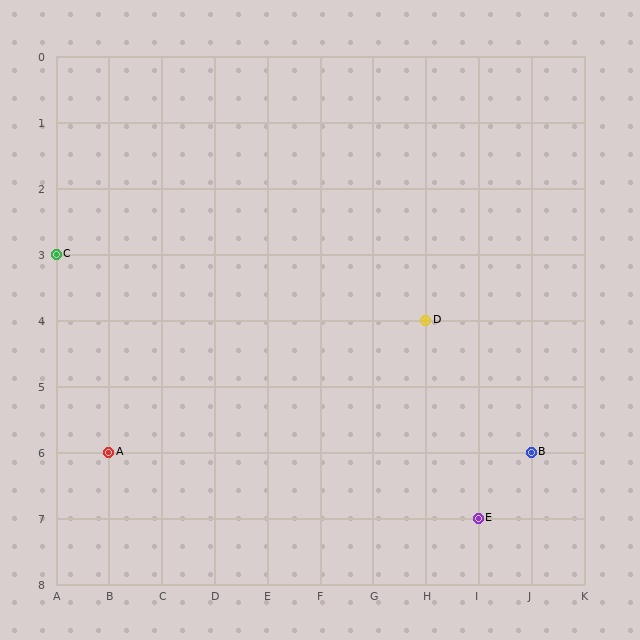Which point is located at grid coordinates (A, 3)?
Point C is at (A, 3).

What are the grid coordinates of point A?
Point A is at grid coordinates (B, 6).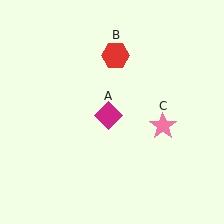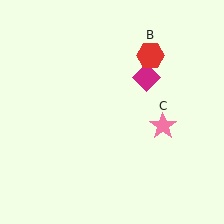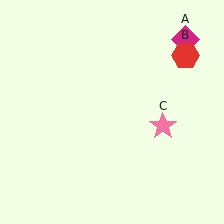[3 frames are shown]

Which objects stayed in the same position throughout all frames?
Pink star (object C) remained stationary.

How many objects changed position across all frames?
2 objects changed position: magenta diamond (object A), red hexagon (object B).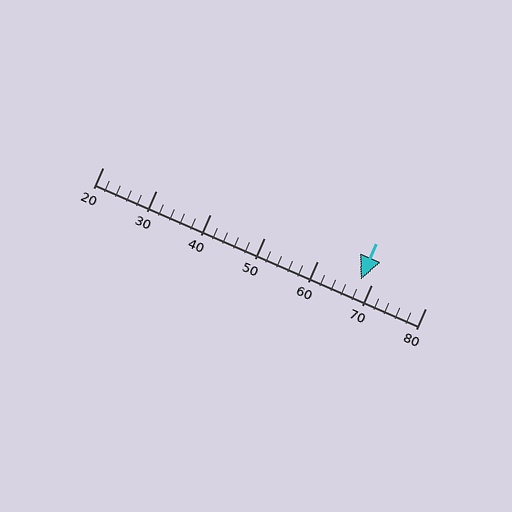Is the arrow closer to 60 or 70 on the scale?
The arrow is closer to 70.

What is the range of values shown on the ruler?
The ruler shows values from 20 to 80.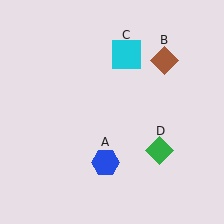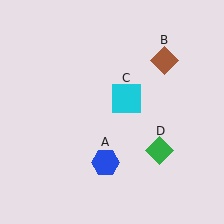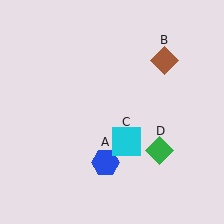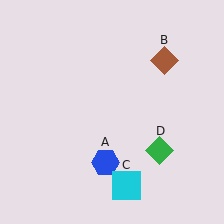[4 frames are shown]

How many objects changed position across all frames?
1 object changed position: cyan square (object C).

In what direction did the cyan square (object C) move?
The cyan square (object C) moved down.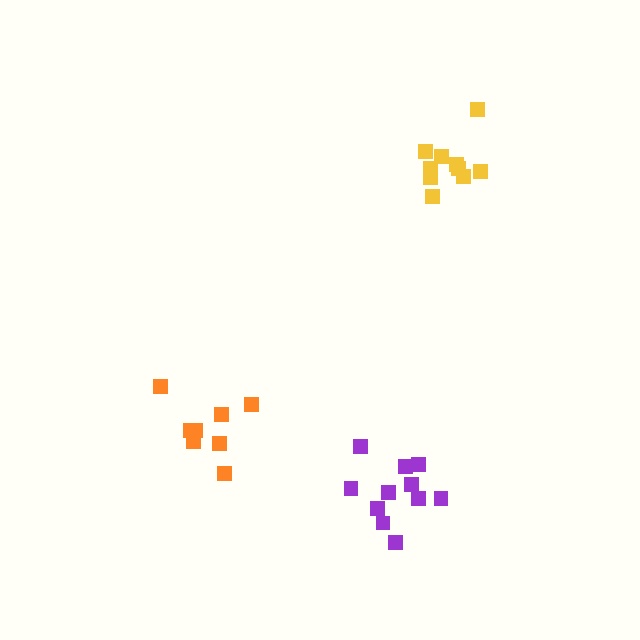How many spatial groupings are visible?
There are 3 spatial groupings.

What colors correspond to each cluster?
The clusters are colored: yellow, purple, orange.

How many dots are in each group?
Group 1: 10 dots, Group 2: 11 dots, Group 3: 8 dots (29 total).